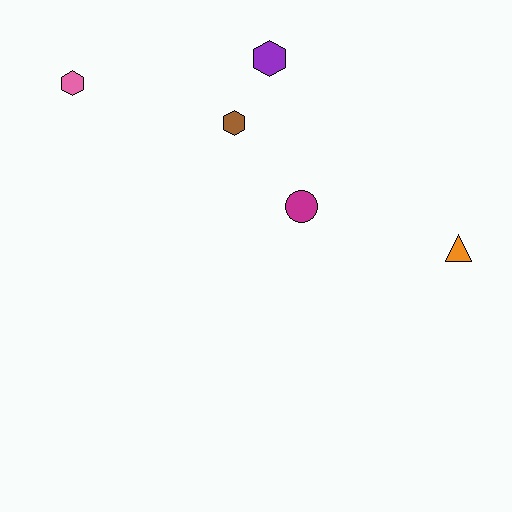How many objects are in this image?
There are 5 objects.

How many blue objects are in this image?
There are no blue objects.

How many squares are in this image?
There are no squares.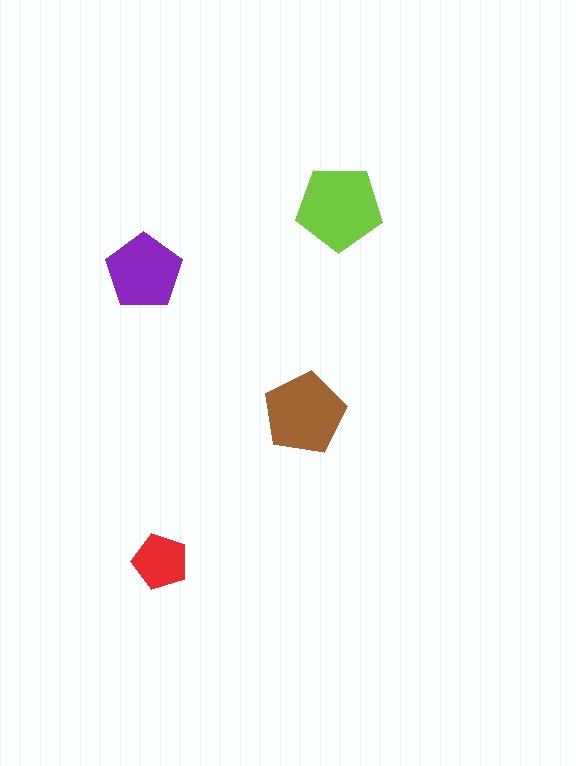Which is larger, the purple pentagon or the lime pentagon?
The lime one.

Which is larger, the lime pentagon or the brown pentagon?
The lime one.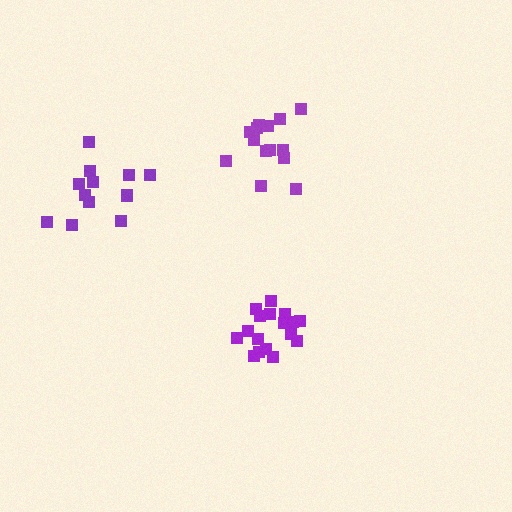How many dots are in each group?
Group 1: 13 dots, Group 2: 17 dots, Group 3: 14 dots (44 total).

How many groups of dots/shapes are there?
There are 3 groups.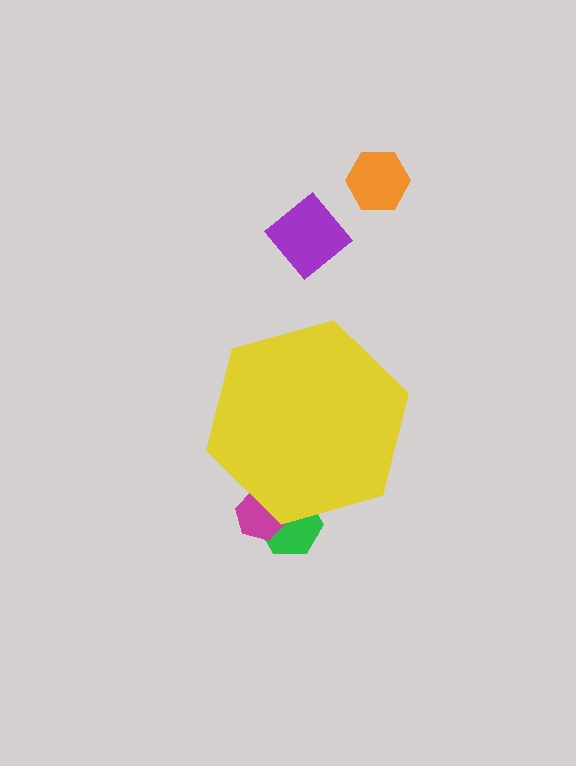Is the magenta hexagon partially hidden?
Yes, the magenta hexagon is partially hidden behind the yellow hexagon.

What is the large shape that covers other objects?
A yellow hexagon.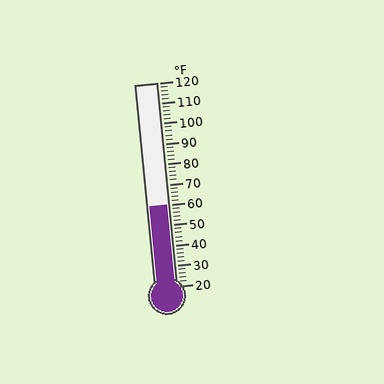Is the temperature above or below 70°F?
The temperature is below 70°F.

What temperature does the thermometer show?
The thermometer shows approximately 60°F.